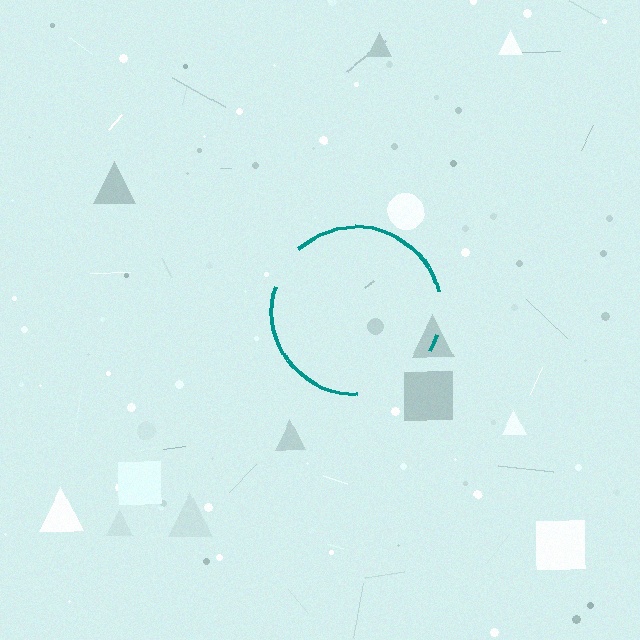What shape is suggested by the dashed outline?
The dashed outline suggests a circle.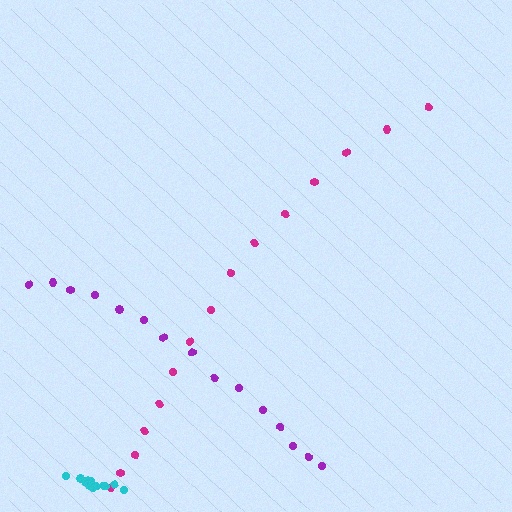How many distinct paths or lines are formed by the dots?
There are 3 distinct paths.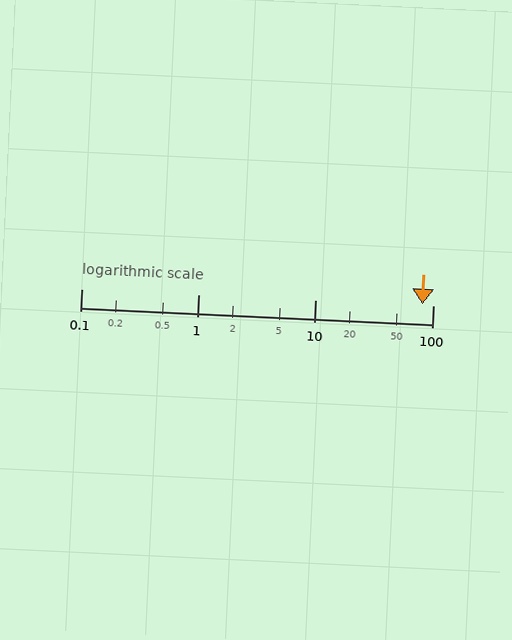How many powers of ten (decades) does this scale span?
The scale spans 3 decades, from 0.1 to 100.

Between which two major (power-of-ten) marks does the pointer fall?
The pointer is between 10 and 100.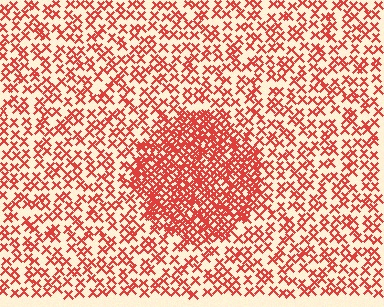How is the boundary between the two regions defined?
The boundary is defined by a change in element density (approximately 2.4x ratio). All elements are the same color, size, and shape.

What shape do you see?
I see a circle.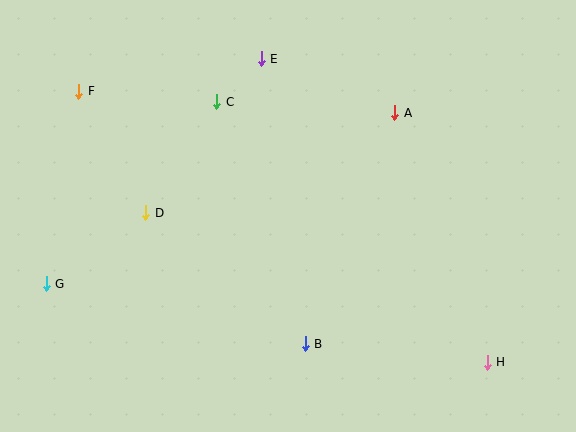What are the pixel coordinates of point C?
Point C is at (217, 102).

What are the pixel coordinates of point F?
Point F is at (79, 91).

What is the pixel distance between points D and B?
The distance between D and B is 206 pixels.